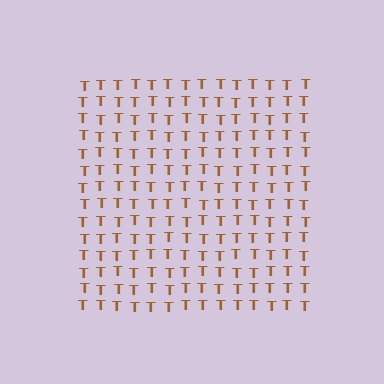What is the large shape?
The large shape is a square.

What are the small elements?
The small elements are letter T's.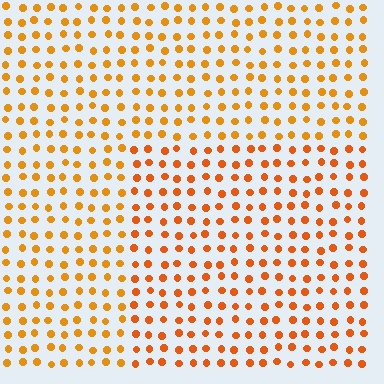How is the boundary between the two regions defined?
The boundary is defined purely by a slight shift in hue (about 16 degrees). Spacing, size, and orientation are identical on both sides.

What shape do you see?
I see a rectangle.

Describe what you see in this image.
The image is filled with small orange elements in a uniform arrangement. A rectangle-shaped region is visible where the elements are tinted to a slightly different hue, forming a subtle color boundary.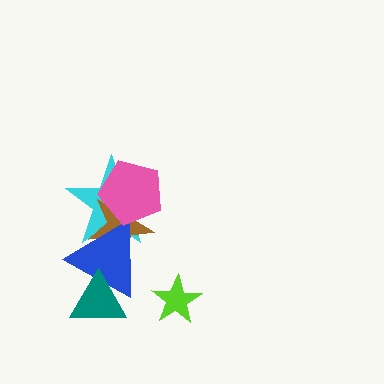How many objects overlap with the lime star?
0 objects overlap with the lime star.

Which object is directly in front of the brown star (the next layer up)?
The blue triangle is directly in front of the brown star.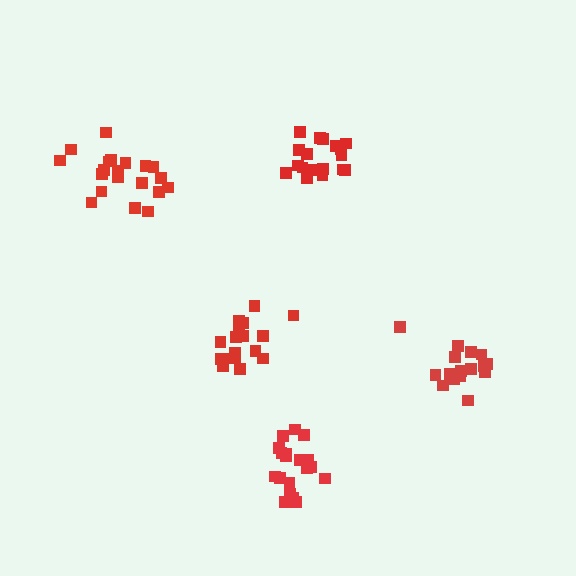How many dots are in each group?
Group 1: 19 dots, Group 2: 19 dots, Group 3: 18 dots, Group 4: 16 dots, Group 5: 20 dots (92 total).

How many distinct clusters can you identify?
There are 5 distinct clusters.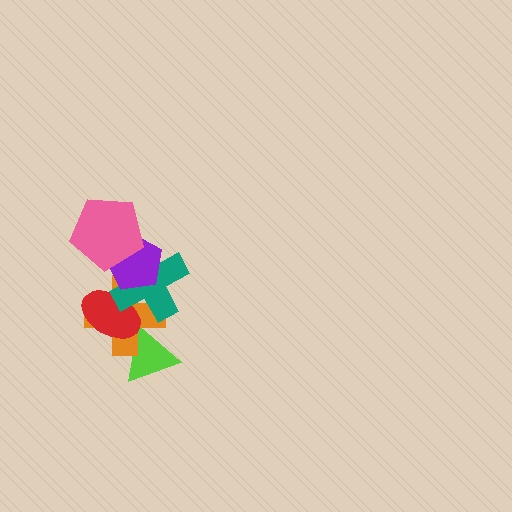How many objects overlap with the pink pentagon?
2 objects overlap with the pink pentagon.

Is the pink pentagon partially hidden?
No, no other shape covers it.